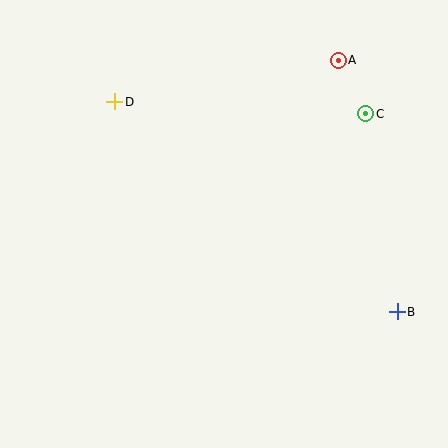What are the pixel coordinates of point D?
Point D is at (115, 102).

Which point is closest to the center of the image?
Point D at (115, 102) is closest to the center.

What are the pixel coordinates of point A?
Point A is at (338, 60).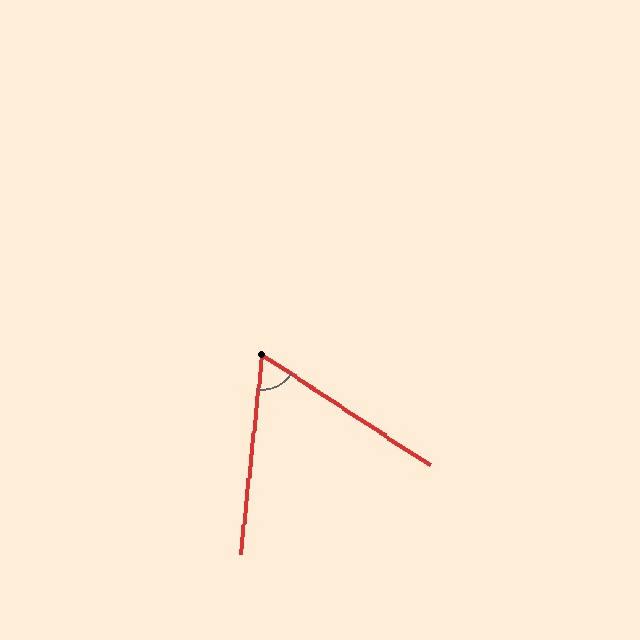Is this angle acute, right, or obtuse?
It is acute.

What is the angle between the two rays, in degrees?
Approximately 63 degrees.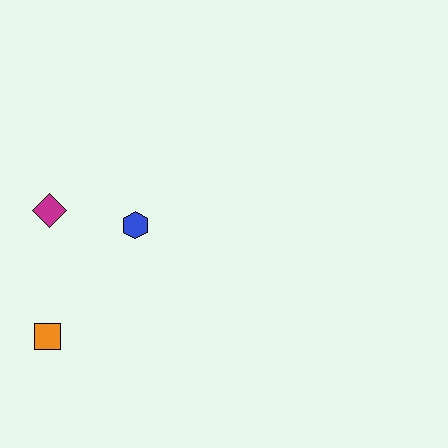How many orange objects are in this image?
There is 1 orange object.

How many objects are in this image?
There are 3 objects.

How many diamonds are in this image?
There is 1 diamond.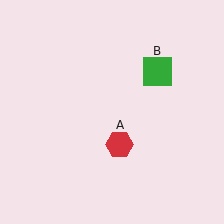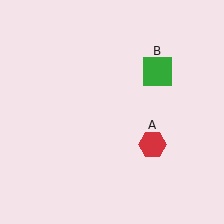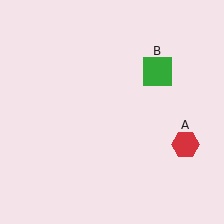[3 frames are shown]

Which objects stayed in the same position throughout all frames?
Green square (object B) remained stationary.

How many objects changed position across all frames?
1 object changed position: red hexagon (object A).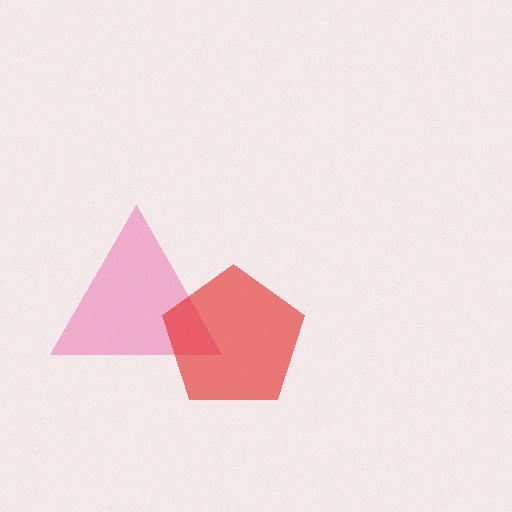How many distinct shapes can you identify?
There are 2 distinct shapes: a pink triangle, a red pentagon.